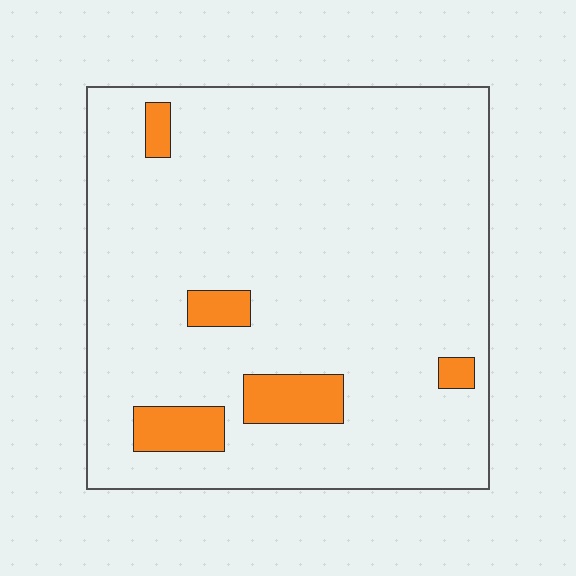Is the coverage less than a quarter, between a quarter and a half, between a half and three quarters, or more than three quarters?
Less than a quarter.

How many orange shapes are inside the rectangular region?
5.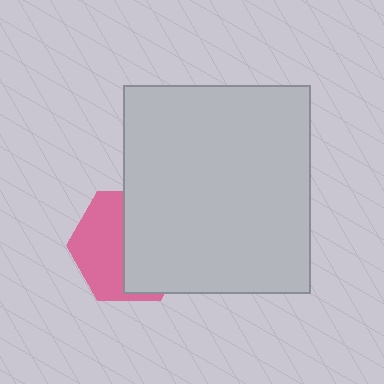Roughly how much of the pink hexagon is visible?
About half of it is visible (roughly 47%).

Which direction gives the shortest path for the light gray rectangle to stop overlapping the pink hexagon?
Moving right gives the shortest separation.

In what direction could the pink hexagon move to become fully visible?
The pink hexagon could move left. That would shift it out from behind the light gray rectangle entirely.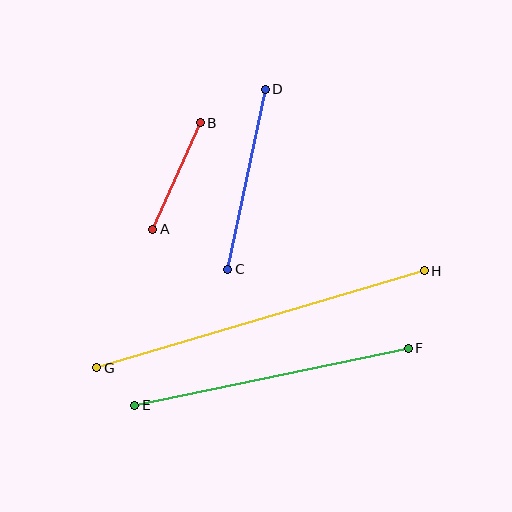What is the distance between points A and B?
The distance is approximately 117 pixels.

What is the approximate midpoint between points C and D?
The midpoint is at approximately (247, 179) pixels.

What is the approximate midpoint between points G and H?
The midpoint is at approximately (260, 319) pixels.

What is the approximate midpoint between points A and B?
The midpoint is at approximately (176, 176) pixels.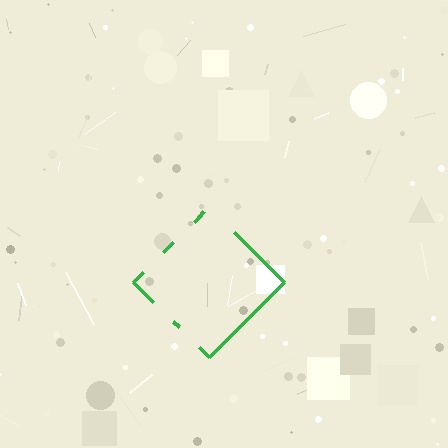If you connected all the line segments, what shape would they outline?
They would outline a diamond.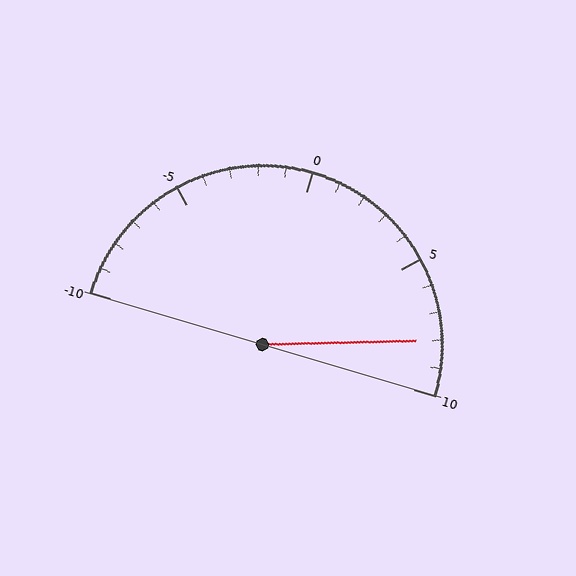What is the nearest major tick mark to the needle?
The nearest major tick mark is 10.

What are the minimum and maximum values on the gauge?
The gauge ranges from -10 to 10.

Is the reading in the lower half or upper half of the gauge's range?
The reading is in the upper half of the range (-10 to 10).